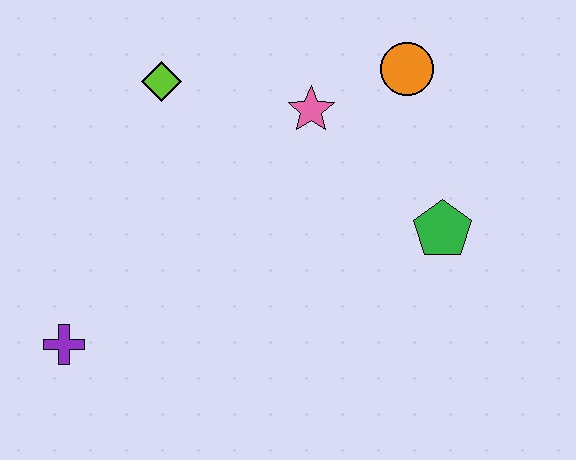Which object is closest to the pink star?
The orange circle is closest to the pink star.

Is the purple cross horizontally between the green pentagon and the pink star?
No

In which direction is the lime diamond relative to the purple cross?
The lime diamond is above the purple cross.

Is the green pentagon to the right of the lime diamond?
Yes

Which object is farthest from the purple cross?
The orange circle is farthest from the purple cross.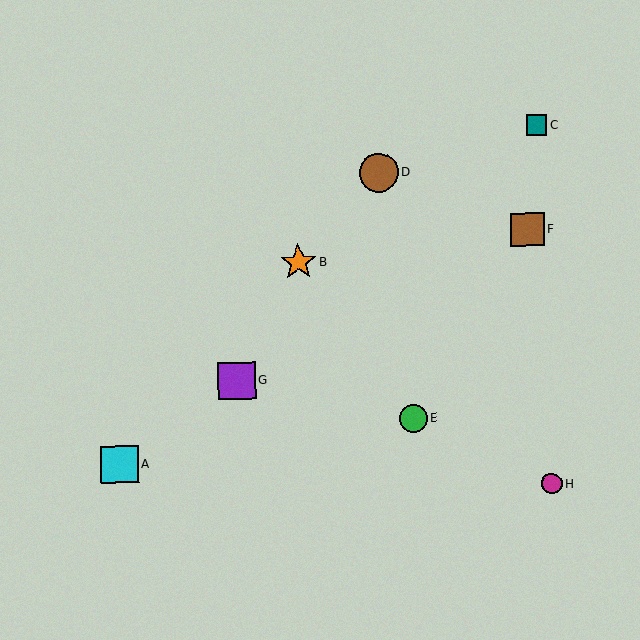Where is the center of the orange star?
The center of the orange star is at (298, 262).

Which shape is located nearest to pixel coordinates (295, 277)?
The orange star (labeled B) at (298, 262) is nearest to that location.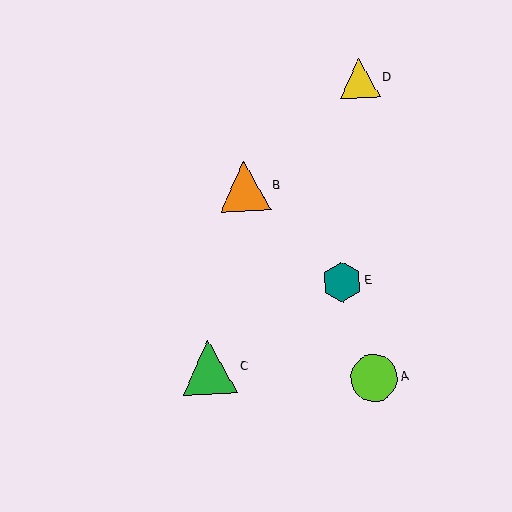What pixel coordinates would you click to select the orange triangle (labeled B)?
Click at (245, 186) to select the orange triangle B.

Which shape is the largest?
The green triangle (labeled C) is the largest.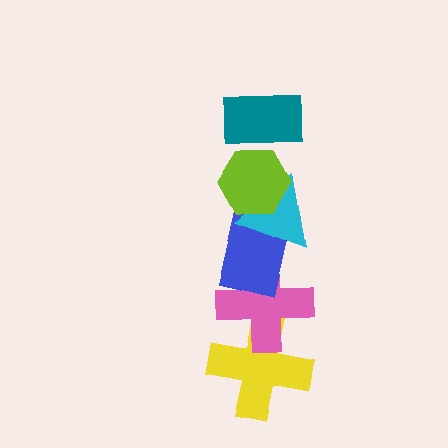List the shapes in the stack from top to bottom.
From top to bottom: the teal rectangle, the lime hexagon, the cyan triangle, the blue rectangle, the pink cross, the yellow cross.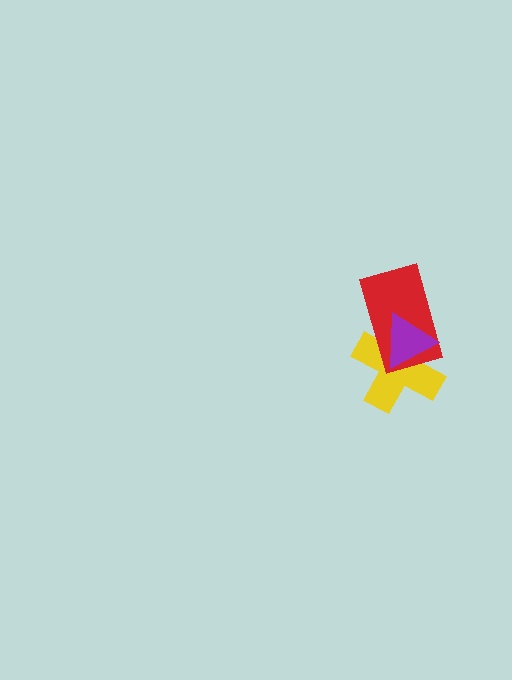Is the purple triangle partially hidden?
No, no other shape covers it.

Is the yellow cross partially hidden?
Yes, it is partially covered by another shape.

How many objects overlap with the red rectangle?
2 objects overlap with the red rectangle.